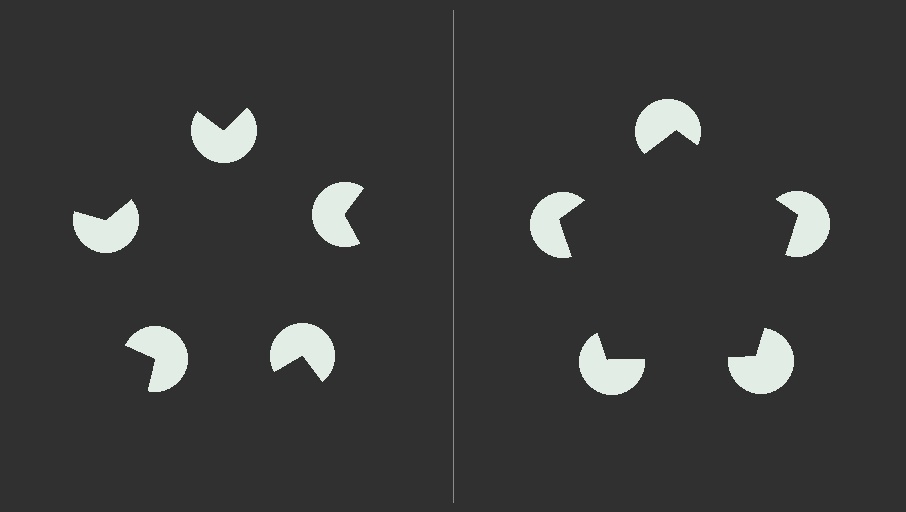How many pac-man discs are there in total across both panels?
10 — 5 on each side.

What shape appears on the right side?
An illusory pentagon.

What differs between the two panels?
The pac-man discs are positioned identically on both sides; only the wedge orientations differ. On the right they align to a pentagon; on the left they are misaligned.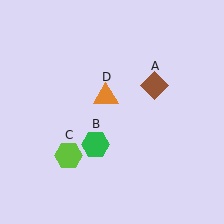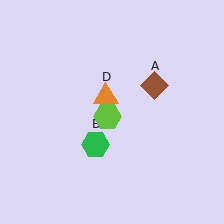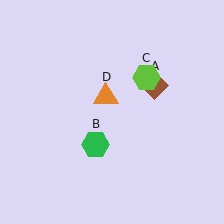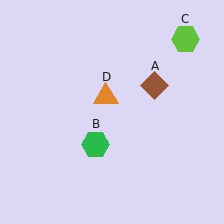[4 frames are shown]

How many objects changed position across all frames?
1 object changed position: lime hexagon (object C).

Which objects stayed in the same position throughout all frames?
Brown diamond (object A) and green hexagon (object B) and orange triangle (object D) remained stationary.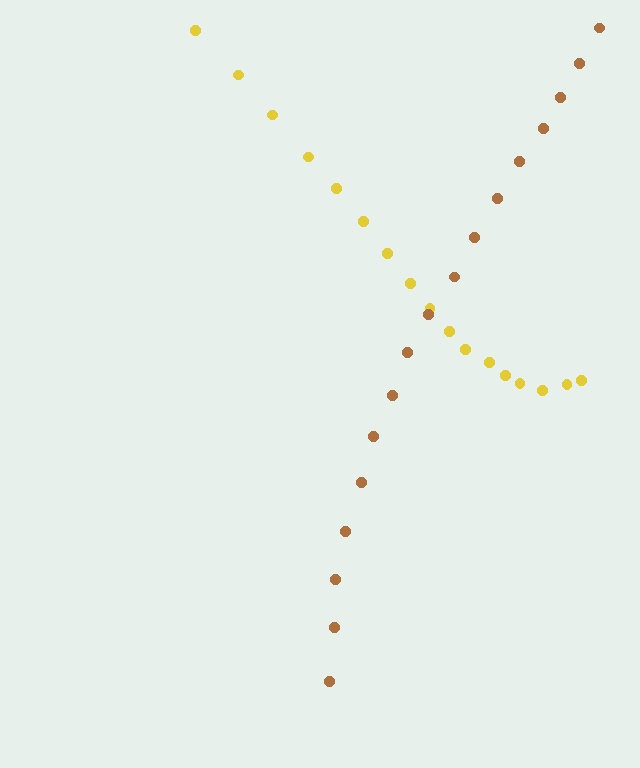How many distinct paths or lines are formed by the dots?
There are 2 distinct paths.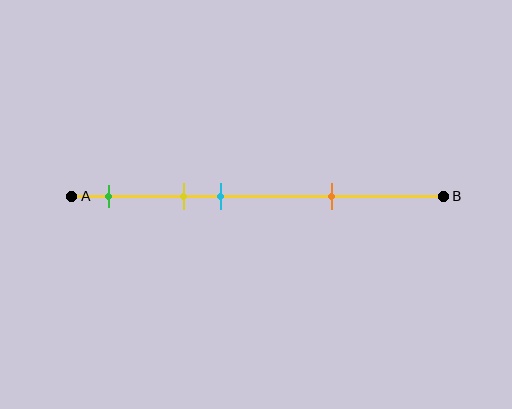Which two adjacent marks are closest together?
The yellow and cyan marks are the closest adjacent pair.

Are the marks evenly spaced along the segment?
No, the marks are not evenly spaced.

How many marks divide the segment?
There are 4 marks dividing the segment.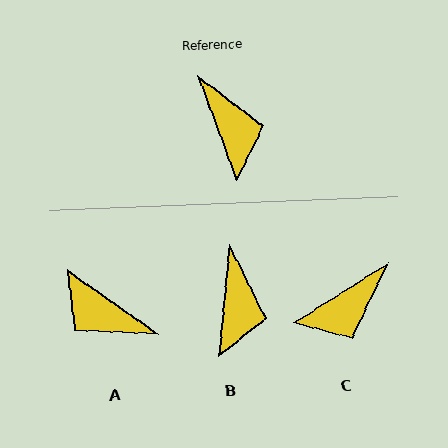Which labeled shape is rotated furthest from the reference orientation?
A, about 146 degrees away.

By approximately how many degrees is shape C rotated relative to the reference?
Approximately 78 degrees clockwise.